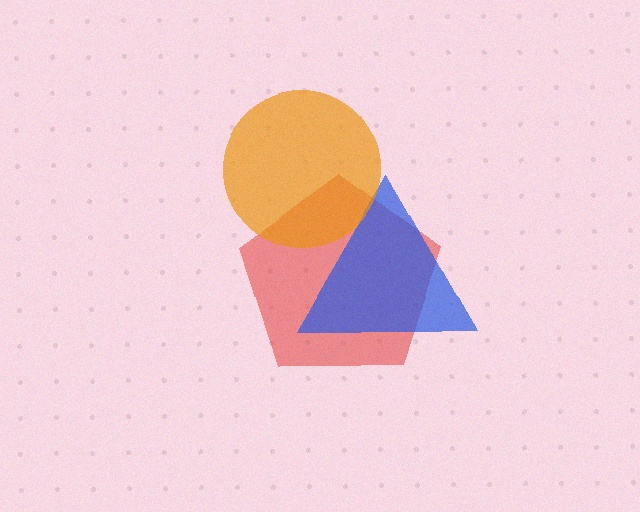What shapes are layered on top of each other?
The layered shapes are: a red pentagon, a blue triangle, an orange circle.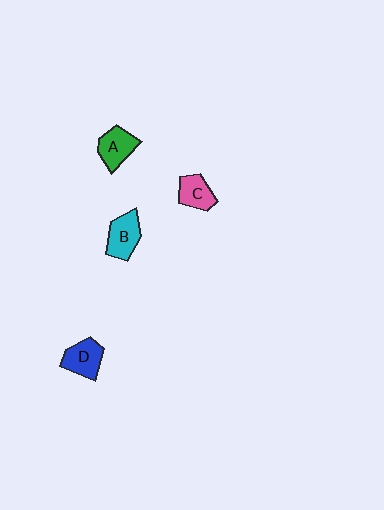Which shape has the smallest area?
Shape C (pink).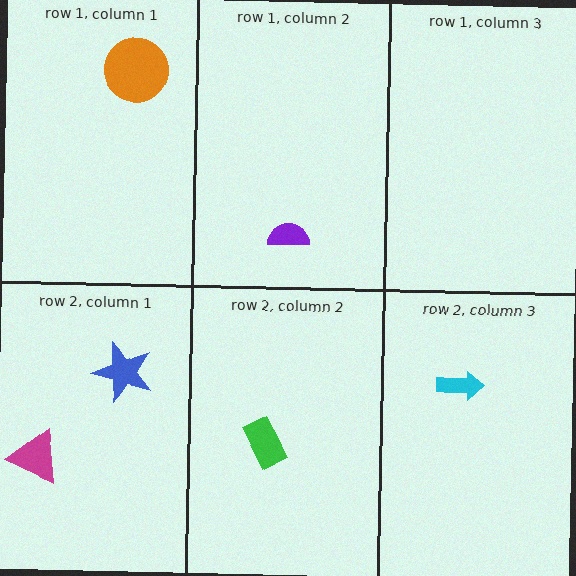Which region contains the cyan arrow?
The row 2, column 3 region.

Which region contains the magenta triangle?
The row 2, column 1 region.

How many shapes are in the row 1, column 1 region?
1.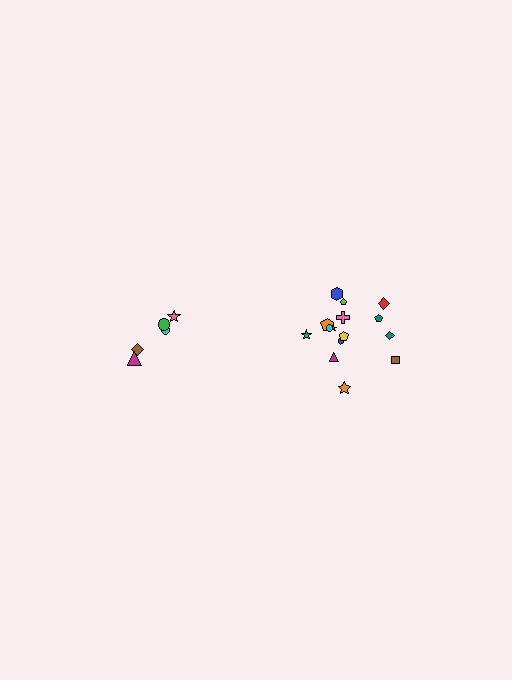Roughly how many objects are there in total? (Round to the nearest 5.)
Roughly 20 objects in total.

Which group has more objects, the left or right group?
The right group.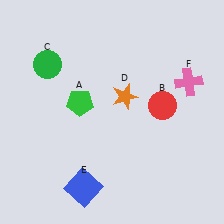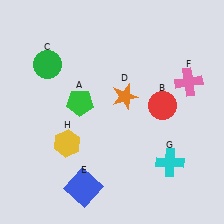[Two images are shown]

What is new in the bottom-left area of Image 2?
A yellow hexagon (H) was added in the bottom-left area of Image 2.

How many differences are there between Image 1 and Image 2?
There are 2 differences between the two images.